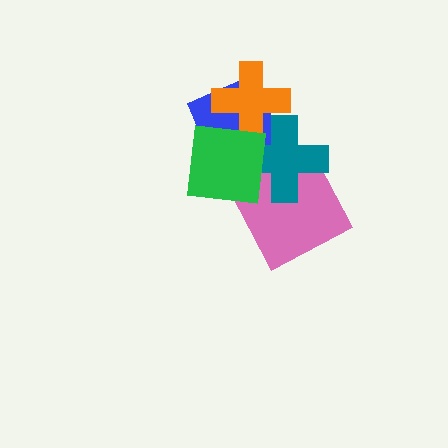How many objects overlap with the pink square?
2 objects overlap with the pink square.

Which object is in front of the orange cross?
The green square is in front of the orange cross.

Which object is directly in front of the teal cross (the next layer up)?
The orange cross is directly in front of the teal cross.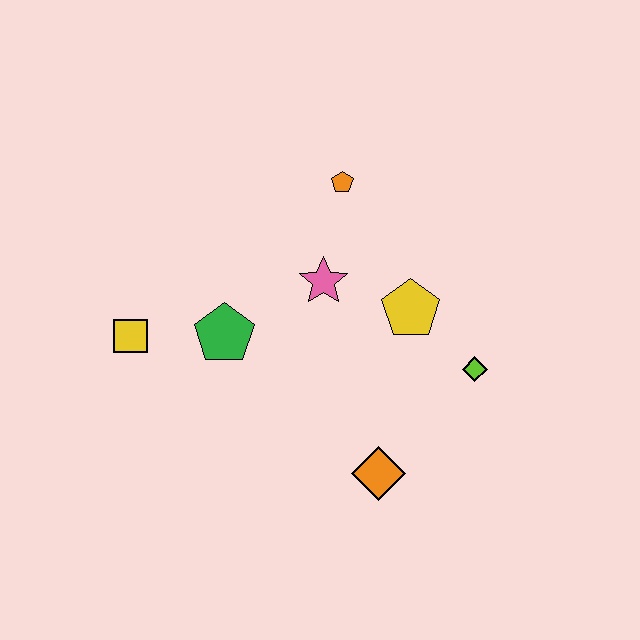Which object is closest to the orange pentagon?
The pink star is closest to the orange pentagon.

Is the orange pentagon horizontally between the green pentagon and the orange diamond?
Yes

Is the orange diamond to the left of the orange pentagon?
No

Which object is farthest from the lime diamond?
The yellow square is farthest from the lime diamond.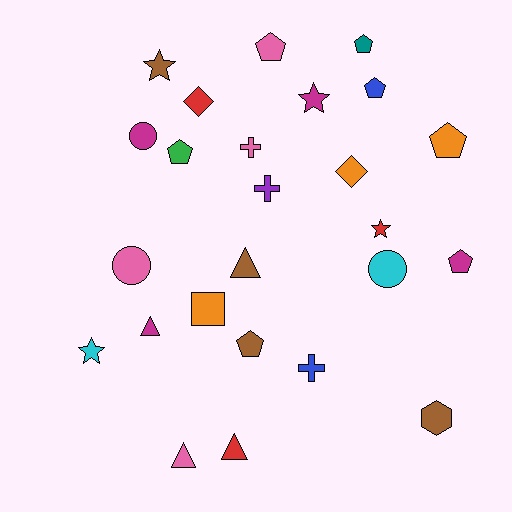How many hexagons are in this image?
There is 1 hexagon.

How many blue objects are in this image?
There are 2 blue objects.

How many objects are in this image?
There are 25 objects.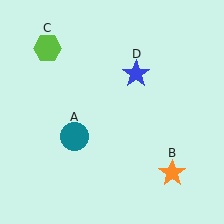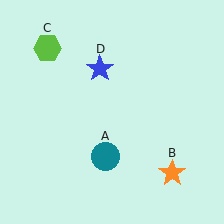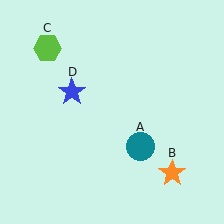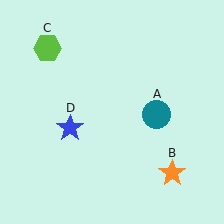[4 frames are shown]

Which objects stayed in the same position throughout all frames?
Orange star (object B) and lime hexagon (object C) remained stationary.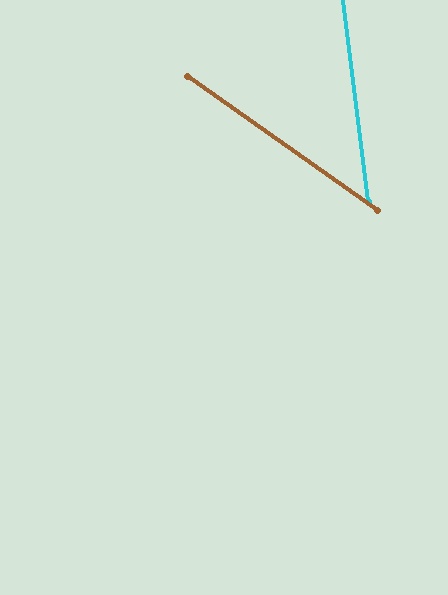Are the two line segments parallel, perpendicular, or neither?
Neither parallel nor perpendicular — they differ by about 48°.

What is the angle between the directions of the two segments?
Approximately 48 degrees.